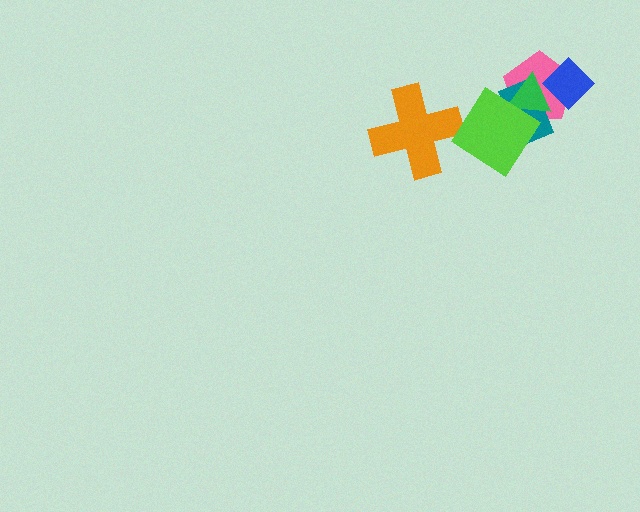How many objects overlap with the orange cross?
1 object overlaps with the orange cross.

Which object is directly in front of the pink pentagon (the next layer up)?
The teal rectangle is directly in front of the pink pentagon.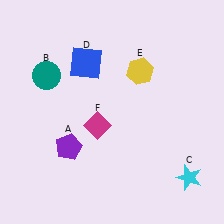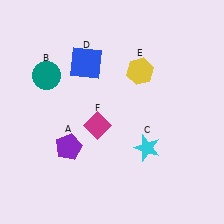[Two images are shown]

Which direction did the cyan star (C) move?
The cyan star (C) moved left.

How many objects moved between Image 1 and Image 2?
1 object moved between the two images.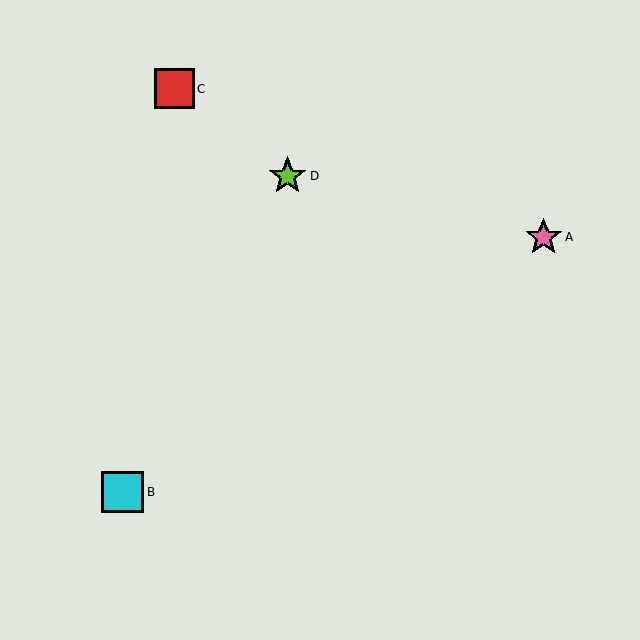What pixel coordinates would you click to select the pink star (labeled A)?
Click at (544, 237) to select the pink star A.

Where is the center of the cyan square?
The center of the cyan square is at (123, 492).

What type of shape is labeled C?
Shape C is a red square.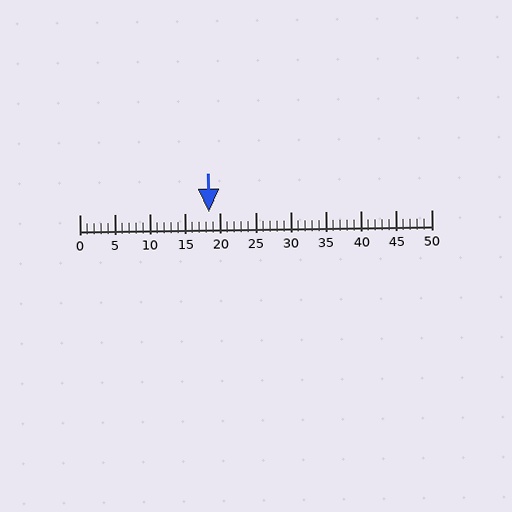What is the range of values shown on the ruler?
The ruler shows values from 0 to 50.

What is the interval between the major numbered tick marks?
The major tick marks are spaced 5 units apart.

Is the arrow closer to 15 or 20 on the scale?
The arrow is closer to 20.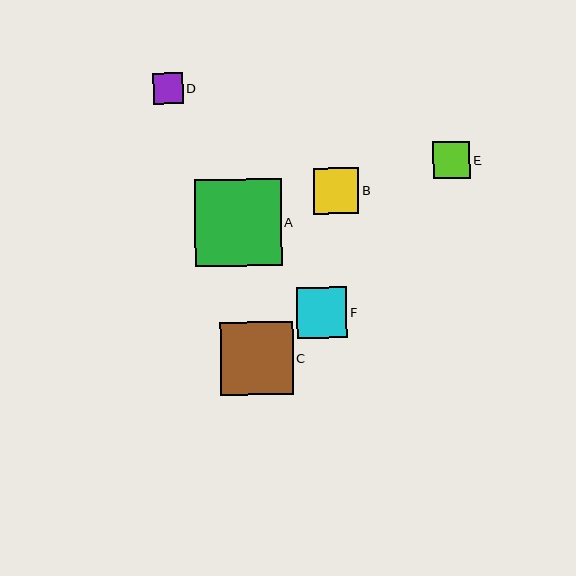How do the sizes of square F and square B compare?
Square F and square B are approximately the same size.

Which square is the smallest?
Square D is the smallest with a size of approximately 30 pixels.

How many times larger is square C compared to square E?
Square C is approximately 1.9 times the size of square E.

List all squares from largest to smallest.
From largest to smallest: A, C, F, B, E, D.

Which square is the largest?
Square A is the largest with a size of approximately 87 pixels.